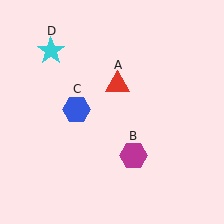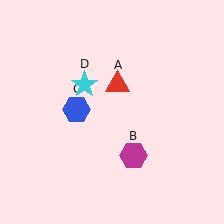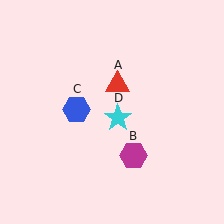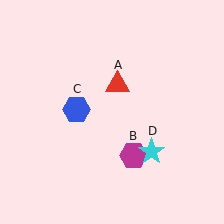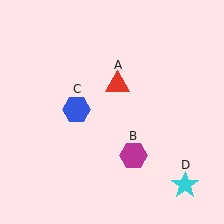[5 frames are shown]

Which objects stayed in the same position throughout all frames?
Red triangle (object A) and magenta hexagon (object B) and blue hexagon (object C) remained stationary.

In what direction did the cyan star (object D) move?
The cyan star (object D) moved down and to the right.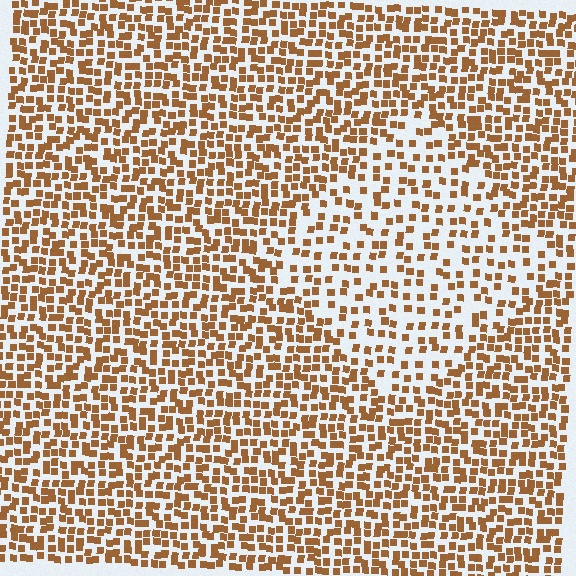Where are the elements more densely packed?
The elements are more densely packed outside the diamond boundary.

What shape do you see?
I see a diamond.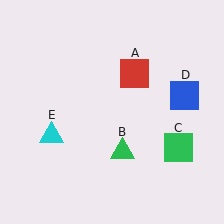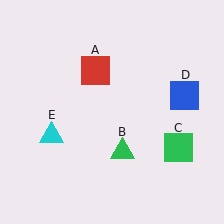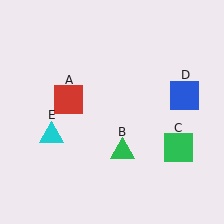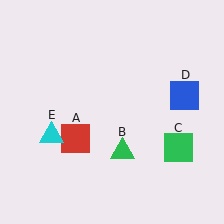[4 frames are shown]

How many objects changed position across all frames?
1 object changed position: red square (object A).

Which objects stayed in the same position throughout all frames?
Green triangle (object B) and green square (object C) and blue square (object D) and cyan triangle (object E) remained stationary.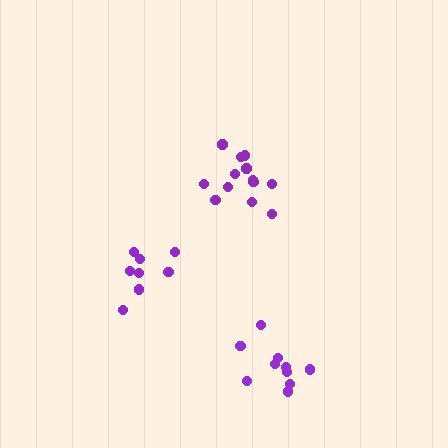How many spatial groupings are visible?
There are 3 spatial groupings.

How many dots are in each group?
Group 1: 8 dots, Group 2: 10 dots, Group 3: 13 dots (31 total).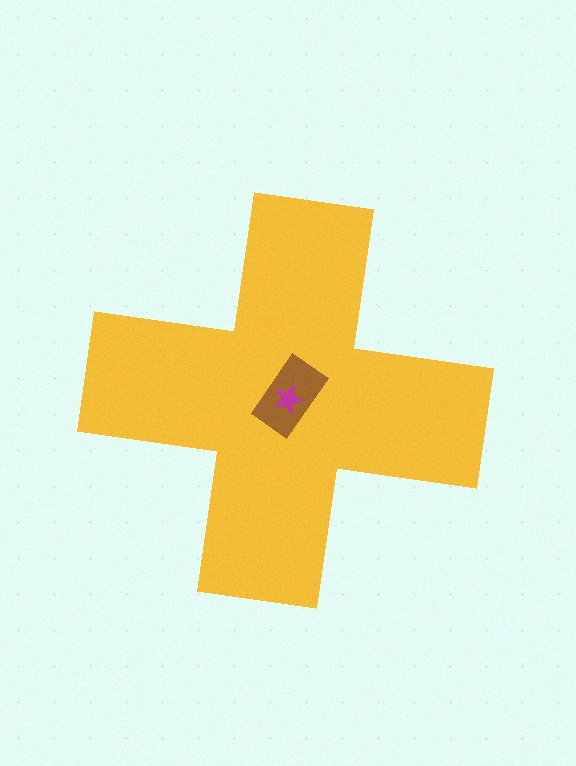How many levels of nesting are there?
3.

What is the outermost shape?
The yellow cross.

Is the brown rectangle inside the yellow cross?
Yes.